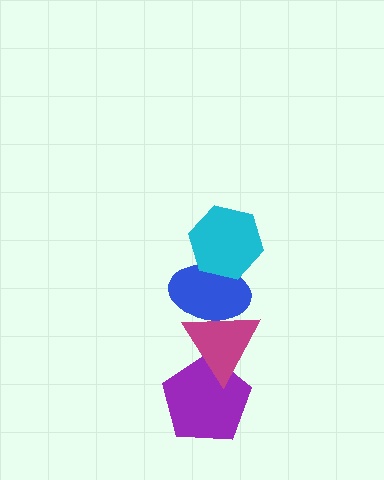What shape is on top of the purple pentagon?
The magenta triangle is on top of the purple pentagon.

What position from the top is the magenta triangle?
The magenta triangle is 3rd from the top.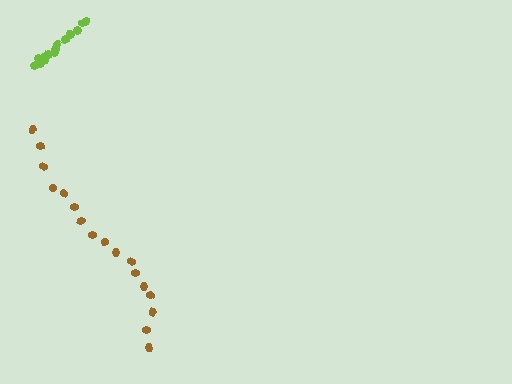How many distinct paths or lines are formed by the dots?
There are 2 distinct paths.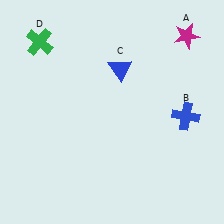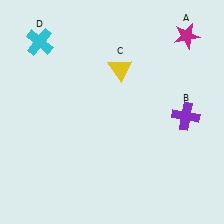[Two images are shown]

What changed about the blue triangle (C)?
In Image 1, C is blue. In Image 2, it changed to yellow.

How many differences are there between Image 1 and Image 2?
There are 3 differences between the two images.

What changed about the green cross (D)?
In Image 1, D is green. In Image 2, it changed to cyan.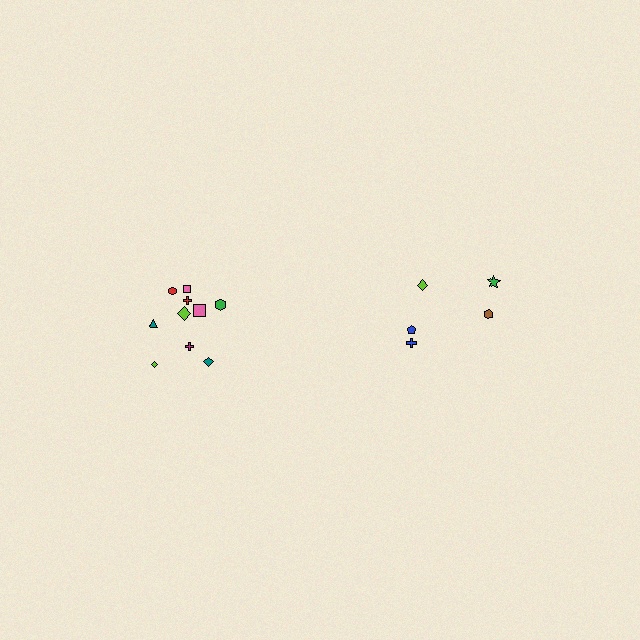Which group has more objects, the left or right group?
The left group.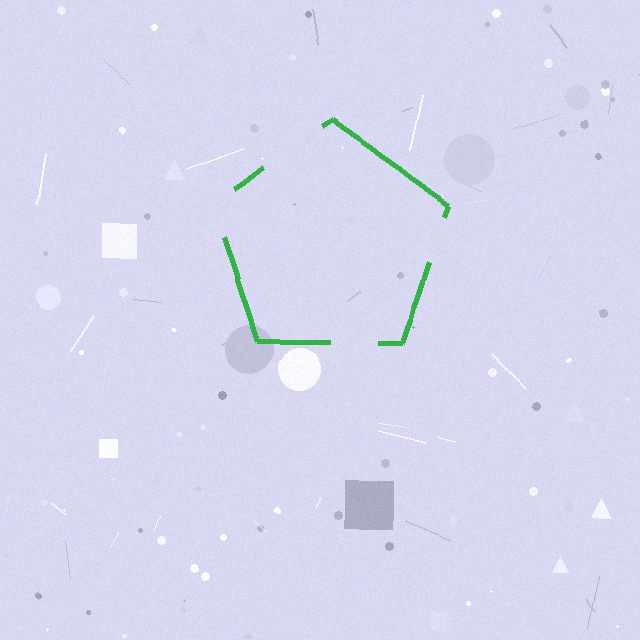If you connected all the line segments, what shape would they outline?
They would outline a pentagon.